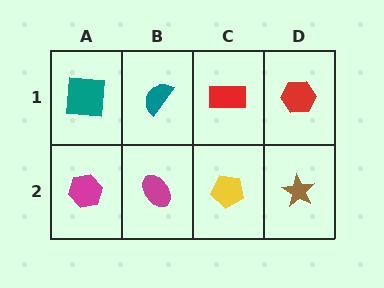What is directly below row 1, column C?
A yellow pentagon.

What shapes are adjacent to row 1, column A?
A magenta hexagon (row 2, column A), a teal semicircle (row 1, column B).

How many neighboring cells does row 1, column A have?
2.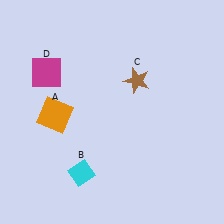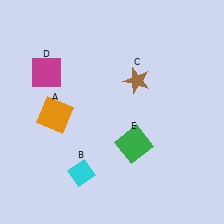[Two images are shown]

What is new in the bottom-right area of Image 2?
A green square (E) was added in the bottom-right area of Image 2.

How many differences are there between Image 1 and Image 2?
There is 1 difference between the two images.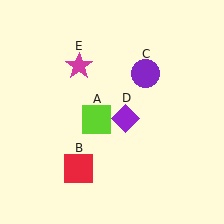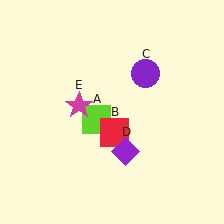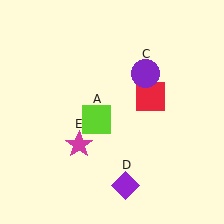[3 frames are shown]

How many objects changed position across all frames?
3 objects changed position: red square (object B), purple diamond (object D), magenta star (object E).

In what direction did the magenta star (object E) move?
The magenta star (object E) moved down.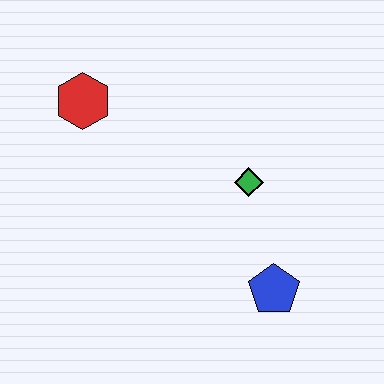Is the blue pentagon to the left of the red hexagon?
No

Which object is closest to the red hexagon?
The green diamond is closest to the red hexagon.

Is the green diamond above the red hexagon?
No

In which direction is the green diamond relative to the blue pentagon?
The green diamond is above the blue pentagon.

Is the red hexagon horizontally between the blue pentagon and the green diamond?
No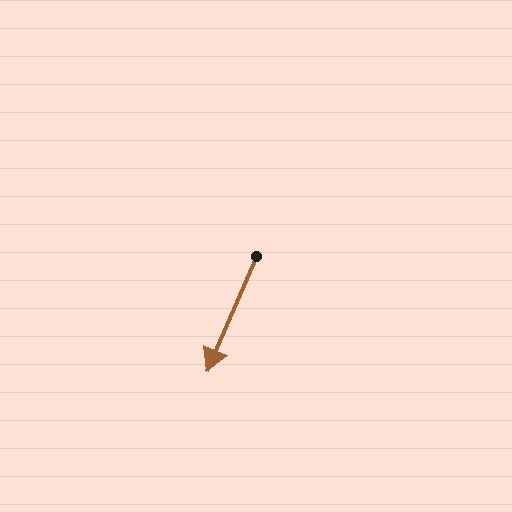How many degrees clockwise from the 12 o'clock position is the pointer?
Approximately 203 degrees.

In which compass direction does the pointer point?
Southwest.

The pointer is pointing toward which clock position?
Roughly 7 o'clock.